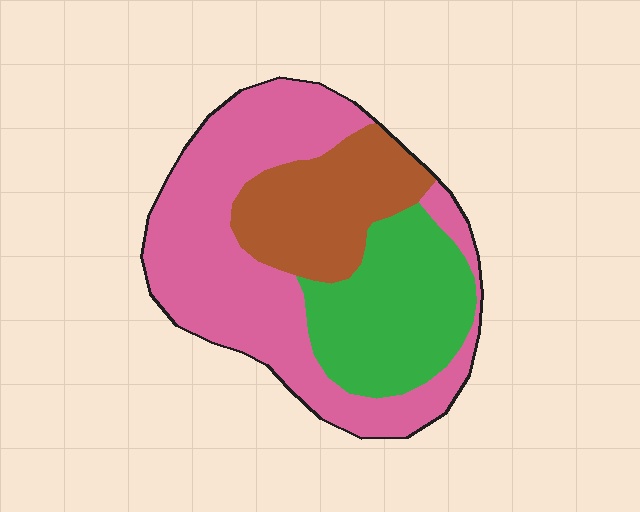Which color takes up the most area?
Pink, at roughly 50%.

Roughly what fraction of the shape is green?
Green takes up about one quarter (1/4) of the shape.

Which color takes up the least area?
Brown, at roughly 20%.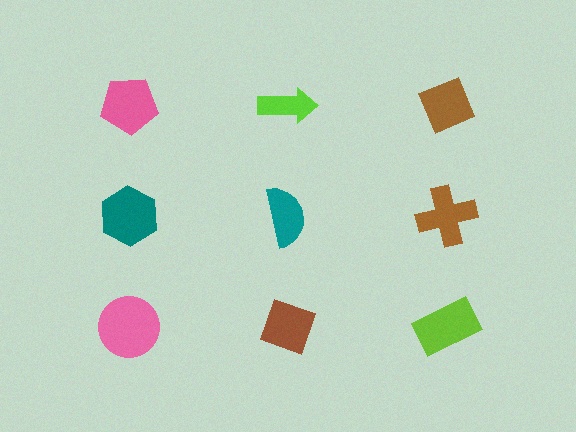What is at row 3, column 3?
A lime rectangle.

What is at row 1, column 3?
A brown diamond.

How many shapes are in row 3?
3 shapes.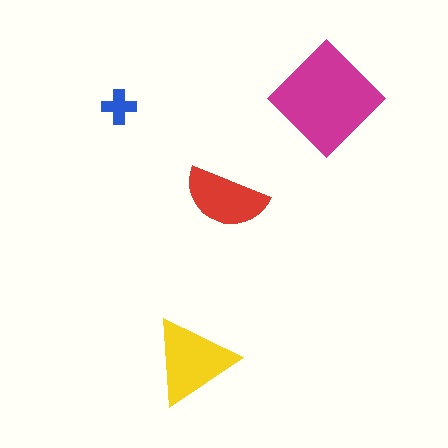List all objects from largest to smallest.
The magenta diamond, the yellow triangle, the red semicircle, the blue cross.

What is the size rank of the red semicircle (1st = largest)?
3rd.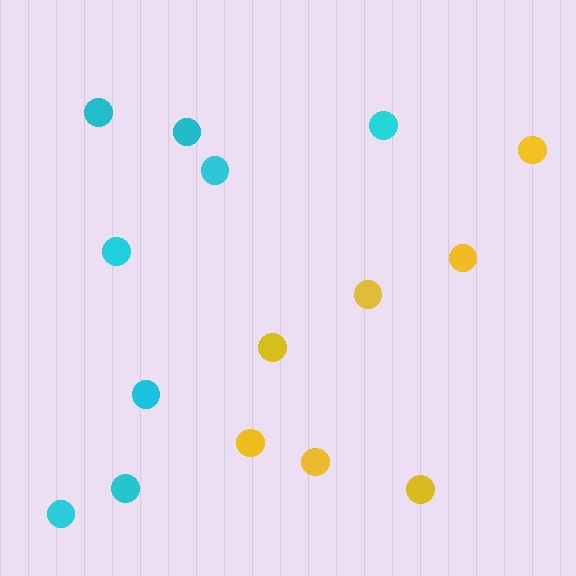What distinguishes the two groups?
There are 2 groups: one group of yellow circles (7) and one group of cyan circles (8).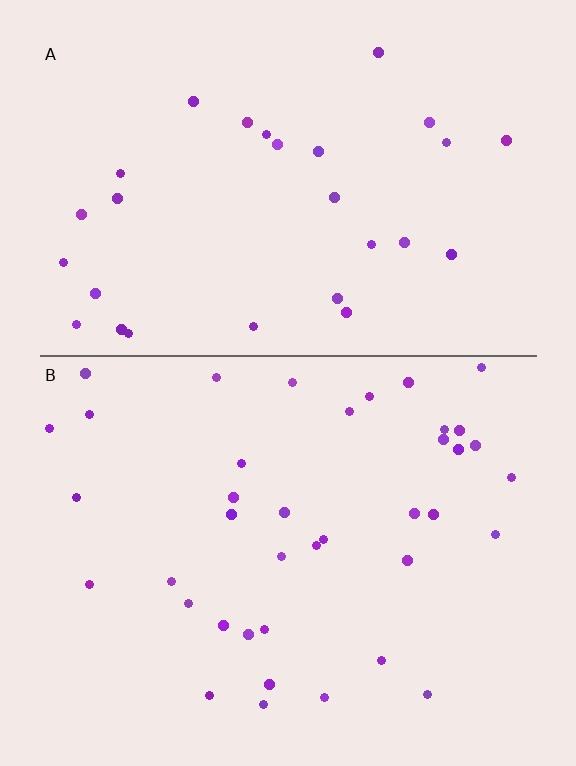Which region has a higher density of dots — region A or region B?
B (the bottom).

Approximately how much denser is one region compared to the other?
Approximately 1.4× — region B over region A.